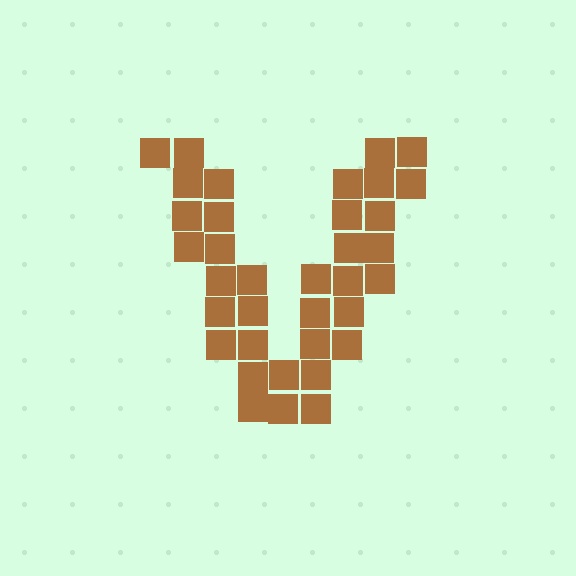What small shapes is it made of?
It is made of small squares.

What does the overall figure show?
The overall figure shows the letter V.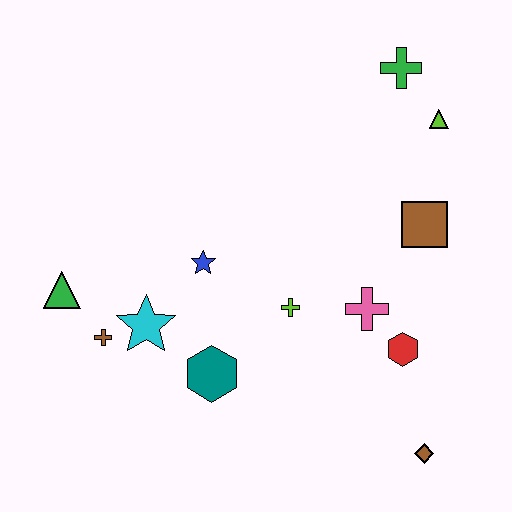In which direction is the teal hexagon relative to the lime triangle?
The teal hexagon is below the lime triangle.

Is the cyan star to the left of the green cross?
Yes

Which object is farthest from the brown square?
The green triangle is farthest from the brown square.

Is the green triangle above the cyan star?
Yes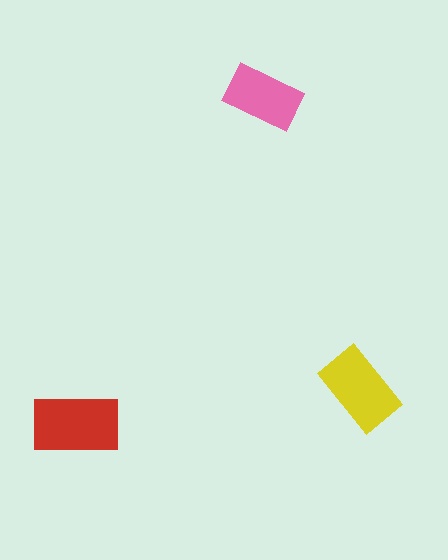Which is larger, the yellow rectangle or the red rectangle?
The red one.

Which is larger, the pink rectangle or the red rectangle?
The red one.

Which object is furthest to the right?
The yellow rectangle is rightmost.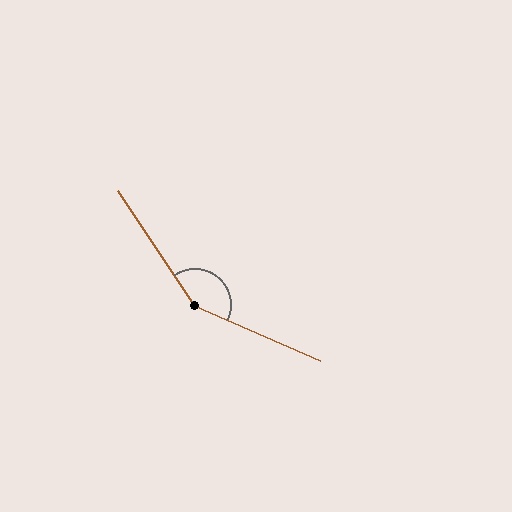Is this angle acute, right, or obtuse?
It is obtuse.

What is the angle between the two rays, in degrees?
Approximately 148 degrees.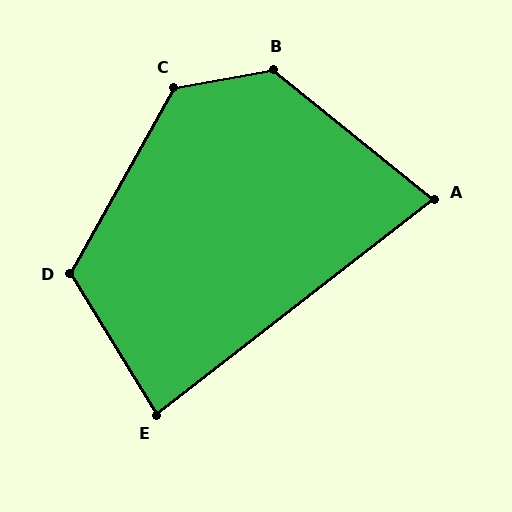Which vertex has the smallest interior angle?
A, at approximately 77 degrees.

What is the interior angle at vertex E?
Approximately 84 degrees (acute).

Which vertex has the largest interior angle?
B, at approximately 131 degrees.